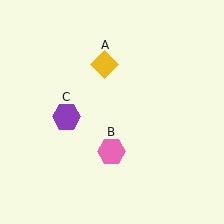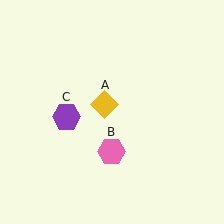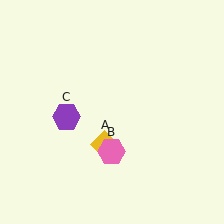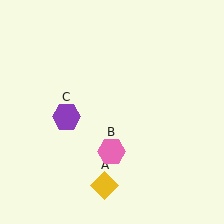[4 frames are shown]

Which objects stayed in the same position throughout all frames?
Pink hexagon (object B) and purple hexagon (object C) remained stationary.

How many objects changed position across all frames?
1 object changed position: yellow diamond (object A).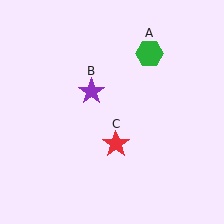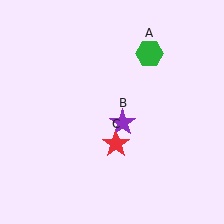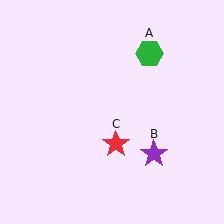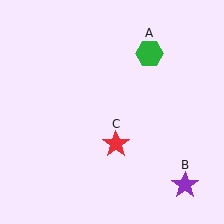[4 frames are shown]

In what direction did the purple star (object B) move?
The purple star (object B) moved down and to the right.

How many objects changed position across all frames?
1 object changed position: purple star (object B).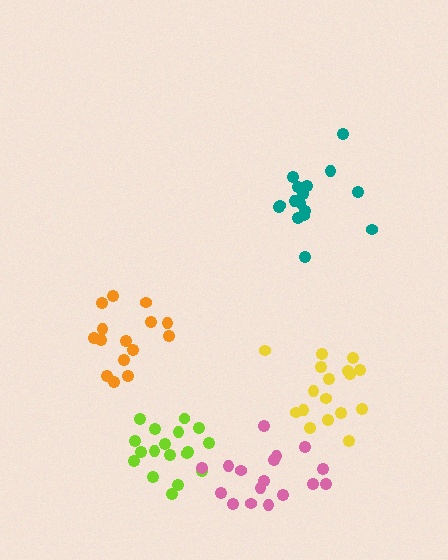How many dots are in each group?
Group 1: 16 dots, Group 2: 17 dots, Group 3: 18 dots, Group 4: 15 dots, Group 5: 17 dots (83 total).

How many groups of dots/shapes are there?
There are 5 groups.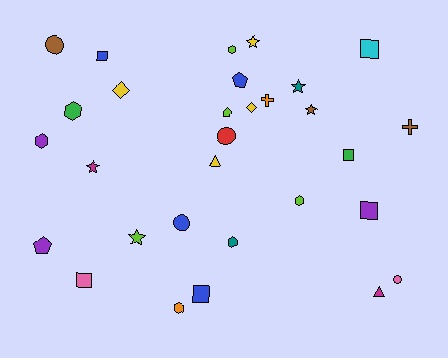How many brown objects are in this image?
There are 3 brown objects.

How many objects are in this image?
There are 30 objects.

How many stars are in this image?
There are 5 stars.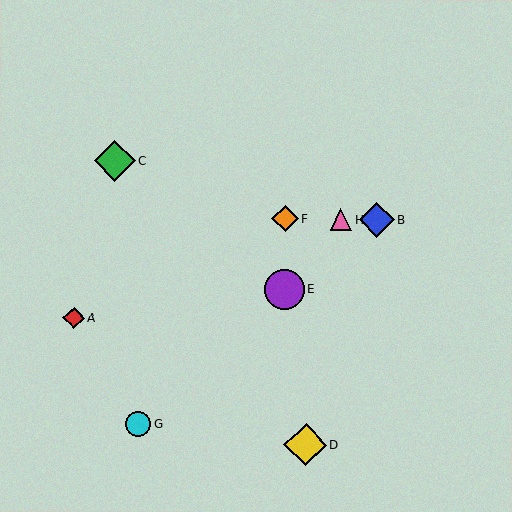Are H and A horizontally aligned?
No, H is at y≈219 and A is at y≈318.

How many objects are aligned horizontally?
3 objects (B, F, H) are aligned horizontally.